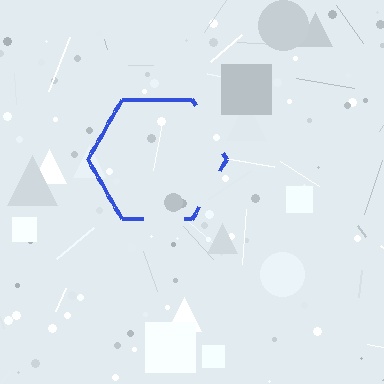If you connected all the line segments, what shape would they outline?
They would outline a hexagon.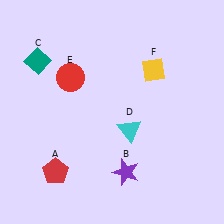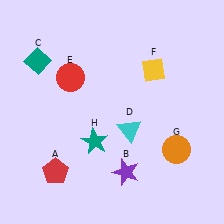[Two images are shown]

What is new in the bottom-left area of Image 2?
A teal star (H) was added in the bottom-left area of Image 2.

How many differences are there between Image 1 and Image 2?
There are 2 differences between the two images.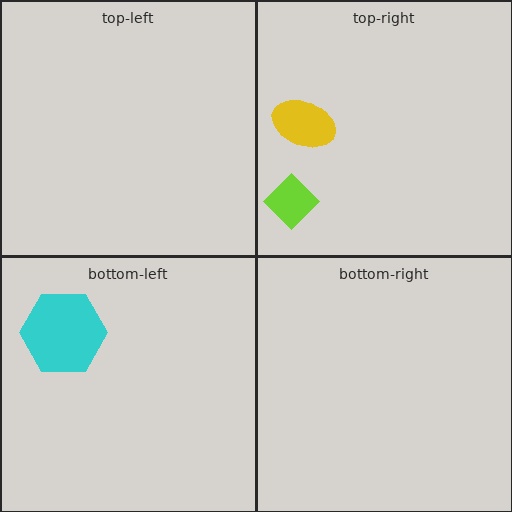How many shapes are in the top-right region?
2.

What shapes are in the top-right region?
The yellow ellipse, the lime diamond.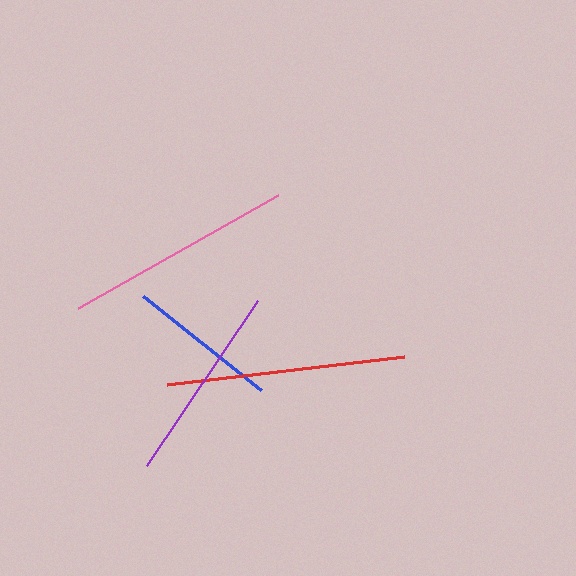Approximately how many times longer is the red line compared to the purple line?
The red line is approximately 1.2 times the length of the purple line.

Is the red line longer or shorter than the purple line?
The red line is longer than the purple line.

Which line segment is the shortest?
The blue line is the shortest at approximately 150 pixels.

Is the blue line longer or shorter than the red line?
The red line is longer than the blue line.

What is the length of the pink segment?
The pink segment is approximately 229 pixels long.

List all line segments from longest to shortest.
From longest to shortest: red, pink, purple, blue.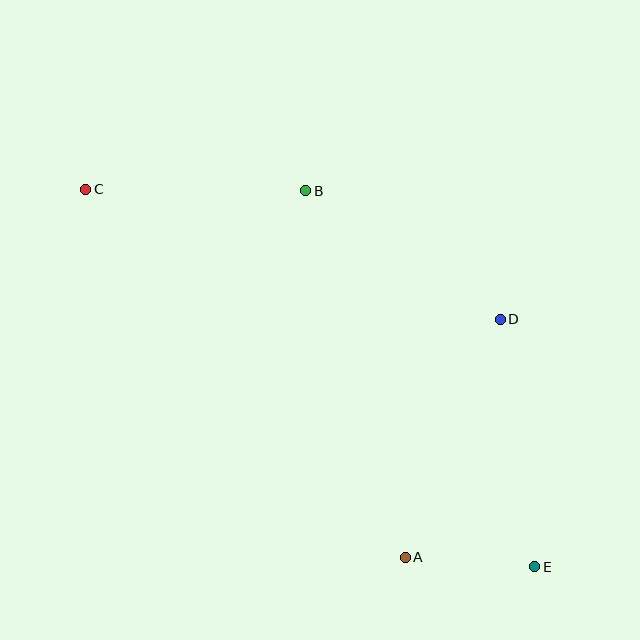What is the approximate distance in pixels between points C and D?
The distance between C and D is approximately 434 pixels.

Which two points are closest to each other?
Points A and E are closest to each other.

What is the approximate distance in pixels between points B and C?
The distance between B and C is approximately 220 pixels.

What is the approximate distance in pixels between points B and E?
The distance between B and E is approximately 440 pixels.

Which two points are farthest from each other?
Points C and E are farthest from each other.